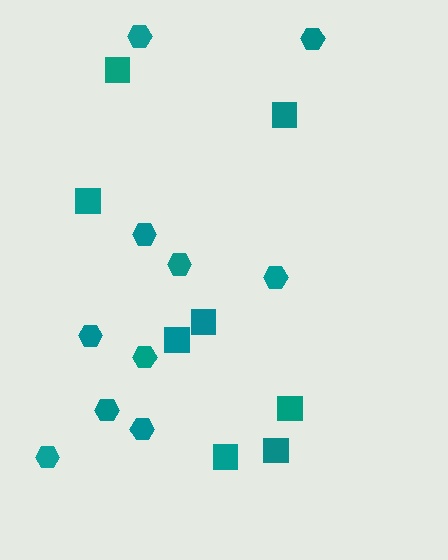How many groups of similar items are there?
There are 2 groups: one group of squares (8) and one group of hexagons (10).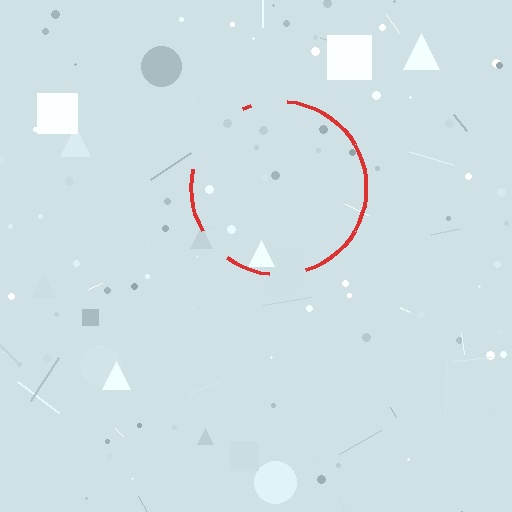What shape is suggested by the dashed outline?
The dashed outline suggests a circle.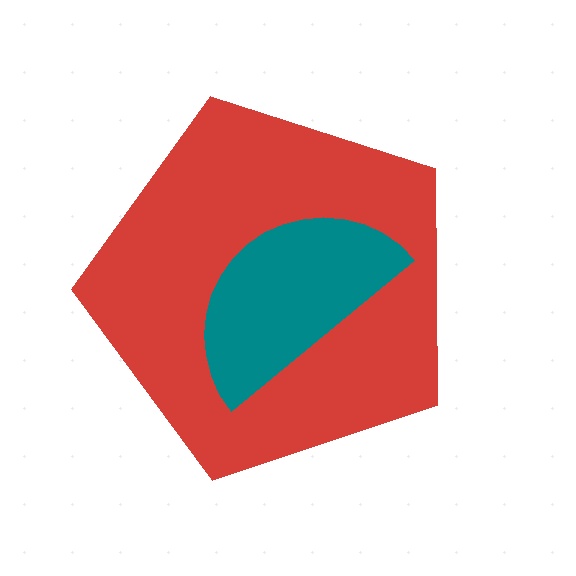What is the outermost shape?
The red pentagon.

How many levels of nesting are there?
2.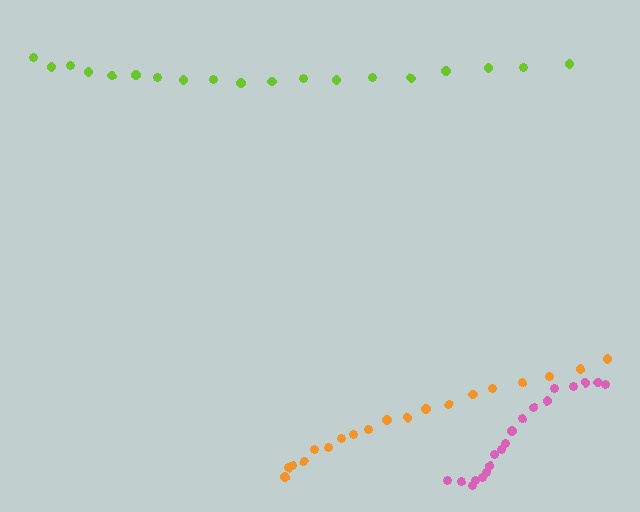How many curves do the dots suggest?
There are 3 distinct paths.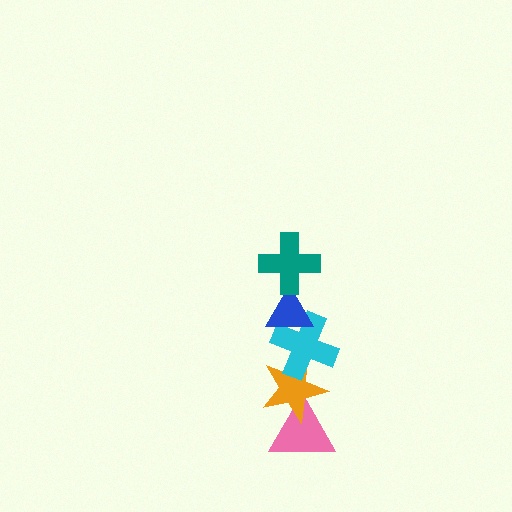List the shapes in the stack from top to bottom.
From top to bottom: the teal cross, the blue triangle, the cyan cross, the orange star, the pink triangle.